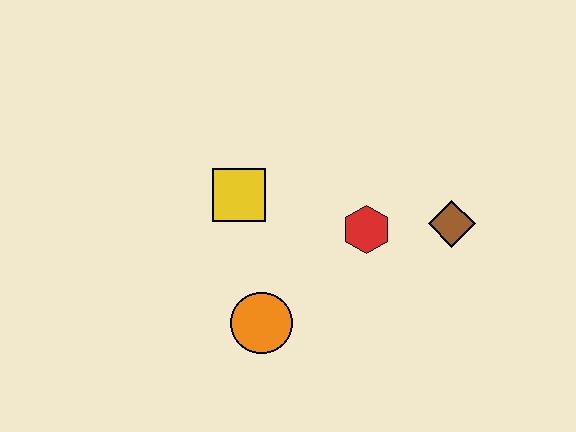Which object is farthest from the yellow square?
The brown diamond is farthest from the yellow square.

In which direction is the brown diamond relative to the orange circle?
The brown diamond is to the right of the orange circle.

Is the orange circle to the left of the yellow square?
No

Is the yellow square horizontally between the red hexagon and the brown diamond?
No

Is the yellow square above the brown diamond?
Yes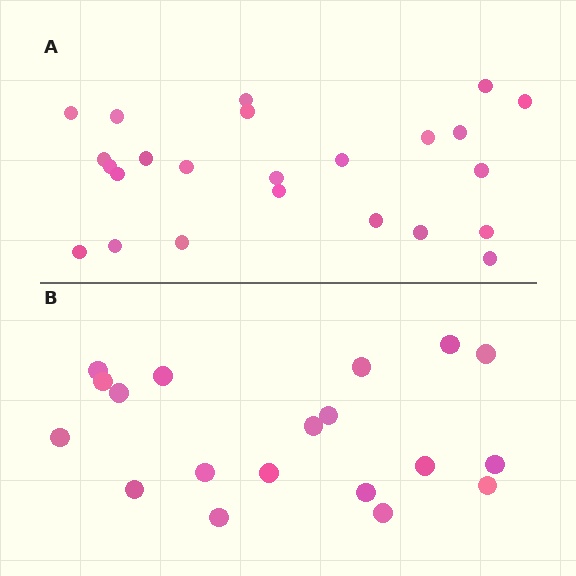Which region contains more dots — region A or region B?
Region A (the top region) has more dots.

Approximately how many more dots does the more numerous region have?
Region A has about 5 more dots than region B.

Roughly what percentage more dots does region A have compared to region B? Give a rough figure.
About 25% more.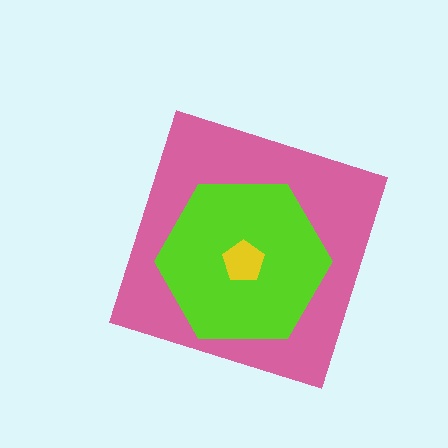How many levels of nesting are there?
3.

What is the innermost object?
The yellow pentagon.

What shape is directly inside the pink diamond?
The lime hexagon.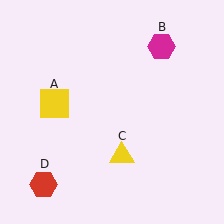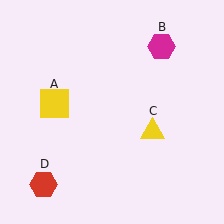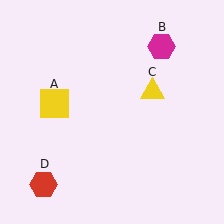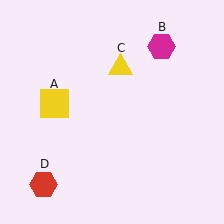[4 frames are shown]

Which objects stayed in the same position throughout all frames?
Yellow square (object A) and magenta hexagon (object B) and red hexagon (object D) remained stationary.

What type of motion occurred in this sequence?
The yellow triangle (object C) rotated counterclockwise around the center of the scene.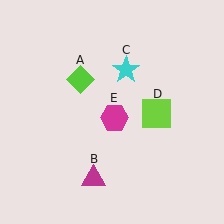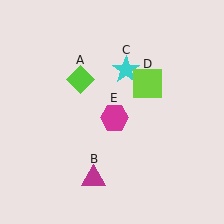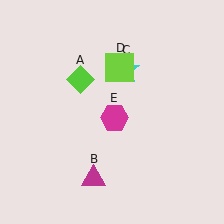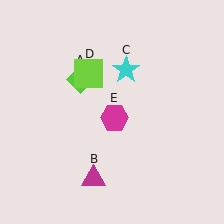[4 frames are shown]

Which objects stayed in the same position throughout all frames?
Lime diamond (object A) and magenta triangle (object B) and cyan star (object C) and magenta hexagon (object E) remained stationary.